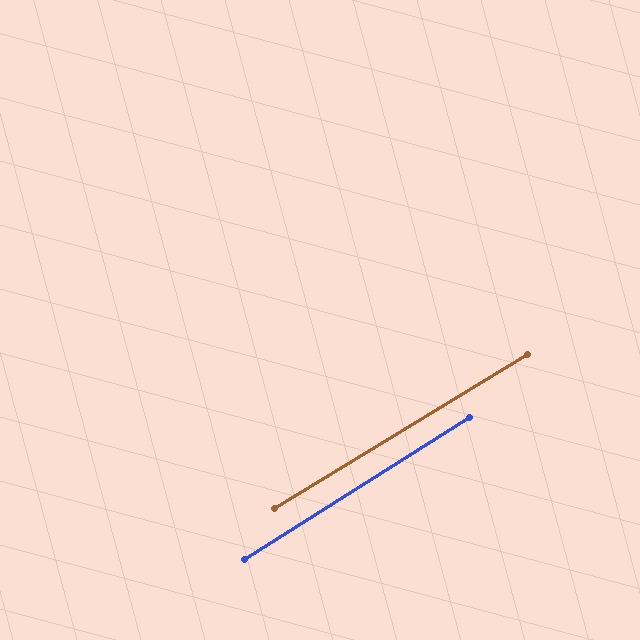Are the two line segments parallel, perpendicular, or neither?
Parallel — their directions differ by only 0.9°.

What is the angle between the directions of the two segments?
Approximately 1 degree.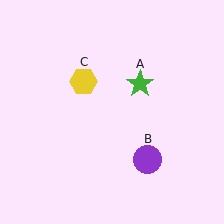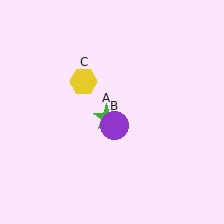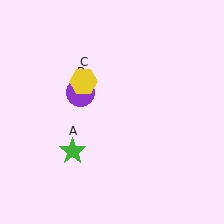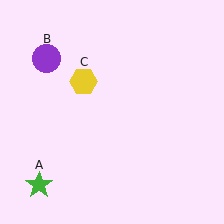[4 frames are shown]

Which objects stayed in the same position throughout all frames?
Yellow hexagon (object C) remained stationary.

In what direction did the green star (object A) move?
The green star (object A) moved down and to the left.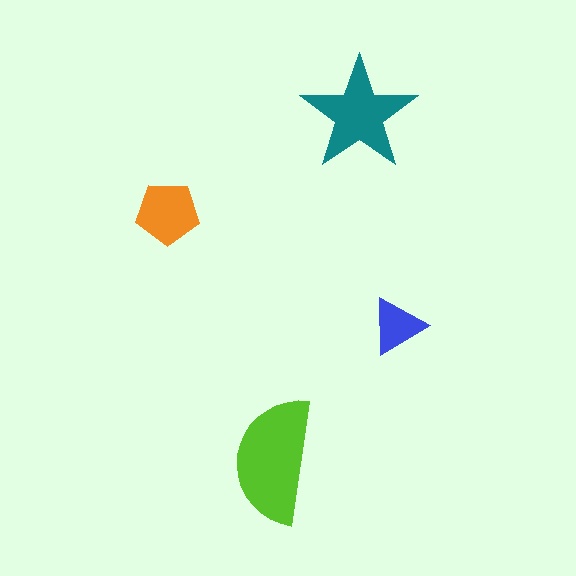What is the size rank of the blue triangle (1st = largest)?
4th.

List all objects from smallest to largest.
The blue triangle, the orange pentagon, the teal star, the lime semicircle.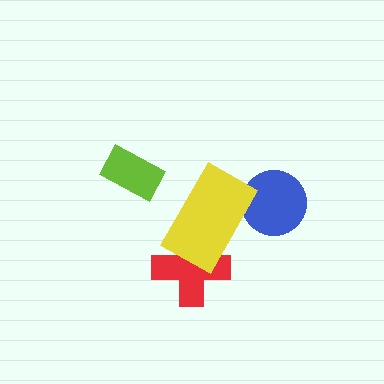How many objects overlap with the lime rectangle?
0 objects overlap with the lime rectangle.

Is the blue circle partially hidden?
Yes, it is partially covered by another shape.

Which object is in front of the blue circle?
The yellow rectangle is in front of the blue circle.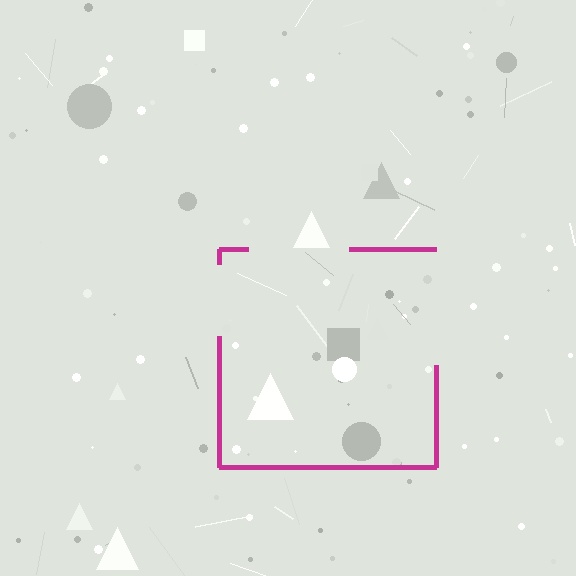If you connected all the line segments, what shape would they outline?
They would outline a square.